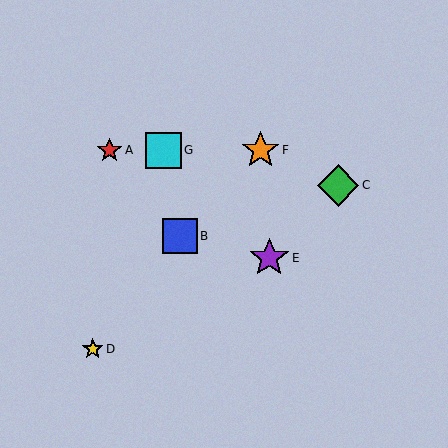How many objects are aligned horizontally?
3 objects (A, F, G) are aligned horizontally.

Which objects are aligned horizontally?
Objects A, F, G are aligned horizontally.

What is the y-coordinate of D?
Object D is at y≈349.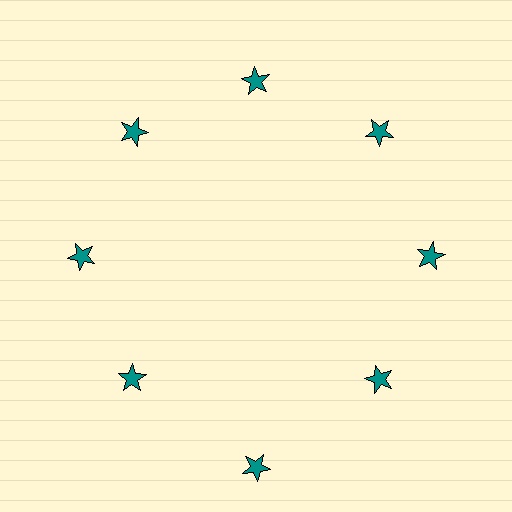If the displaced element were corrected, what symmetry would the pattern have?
It would have 8-fold rotational symmetry — the pattern would map onto itself every 45 degrees.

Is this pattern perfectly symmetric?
No. The 8 teal stars are arranged in a ring, but one element near the 6 o'clock position is pushed outward from the center, breaking the 8-fold rotational symmetry.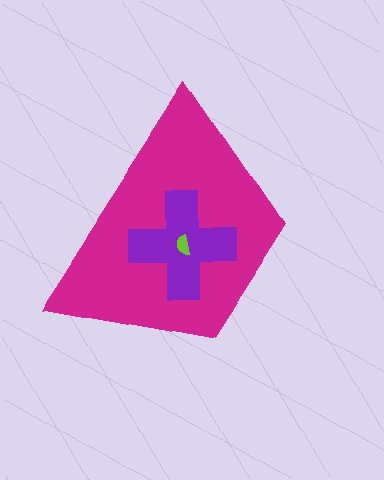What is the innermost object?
The lime semicircle.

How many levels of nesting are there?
3.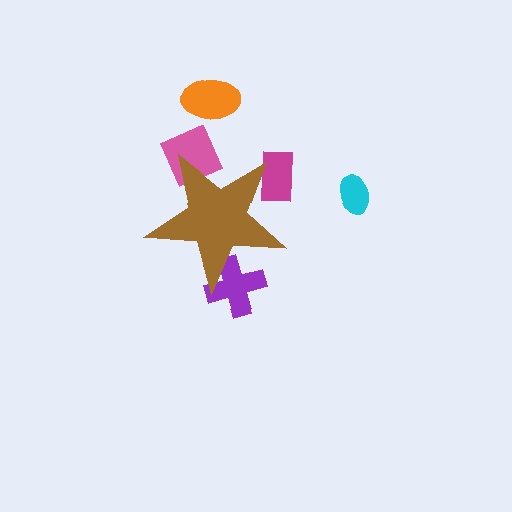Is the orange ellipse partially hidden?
No, the orange ellipse is fully visible.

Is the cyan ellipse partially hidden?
No, the cyan ellipse is fully visible.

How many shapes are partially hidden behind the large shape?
3 shapes are partially hidden.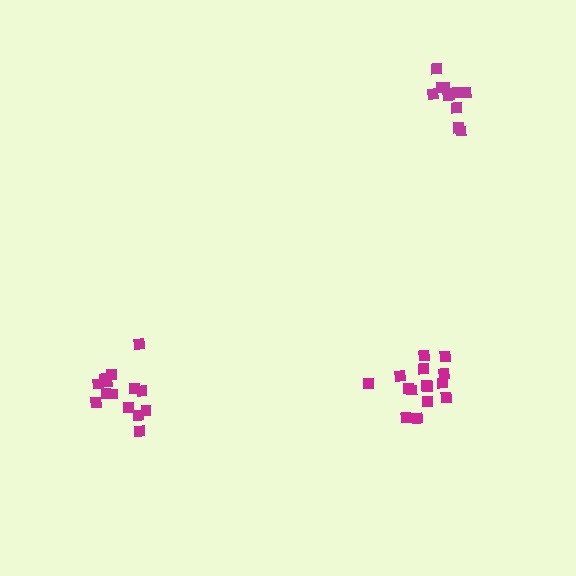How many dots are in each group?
Group 1: 15 dots, Group 2: 14 dots, Group 3: 11 dots (40 total).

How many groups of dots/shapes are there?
There are 3 groups.